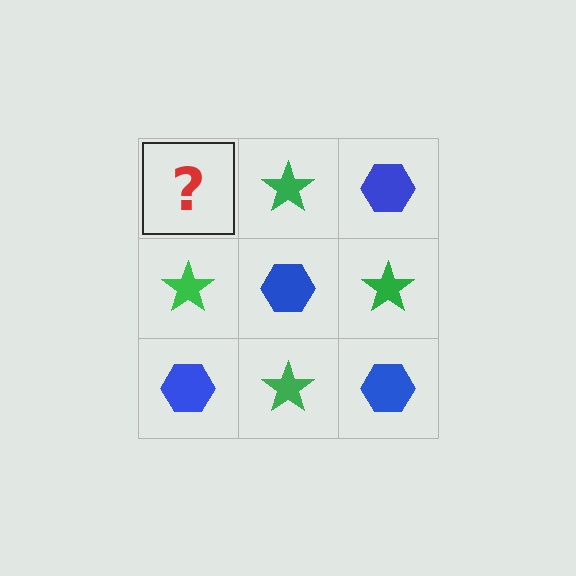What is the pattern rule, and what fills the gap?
The rule is that it alternates blue hexagon and green star in a checkerboard pattern. The gap should be filled with a blue hexagon.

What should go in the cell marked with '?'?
The missing cell should contain a blue hexagon.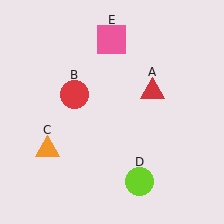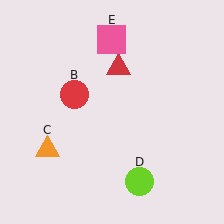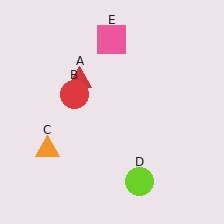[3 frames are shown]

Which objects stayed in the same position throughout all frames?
Red circle (object B) and orange triangle (object C) and lime circle (object D) and pink square (object E) remained stationary.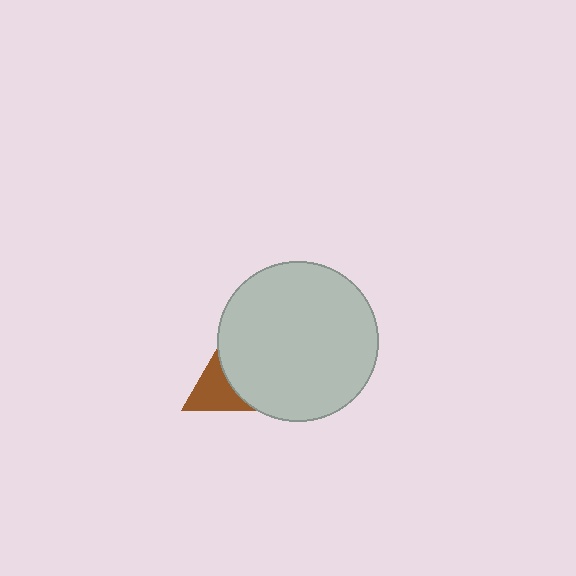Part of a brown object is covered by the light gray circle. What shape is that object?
It is a triangle.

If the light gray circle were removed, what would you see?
You would see the complete brown triangle.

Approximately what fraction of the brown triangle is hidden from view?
Roughly 61% of the brown triangle is hidden behind the light gray circle.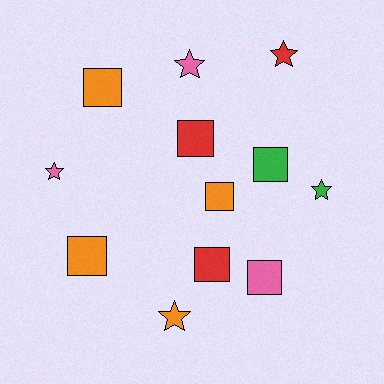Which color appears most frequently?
Orange, with 4 objects.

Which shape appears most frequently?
Square, with 7 objects.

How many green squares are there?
There is 1 green square.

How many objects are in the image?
There are 12 objects.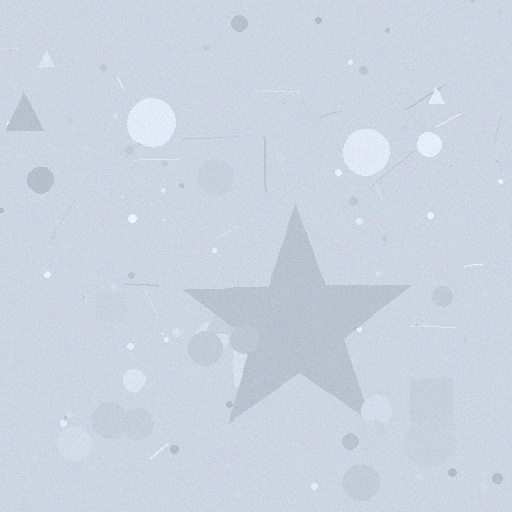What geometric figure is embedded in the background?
A star is embedded in the background.